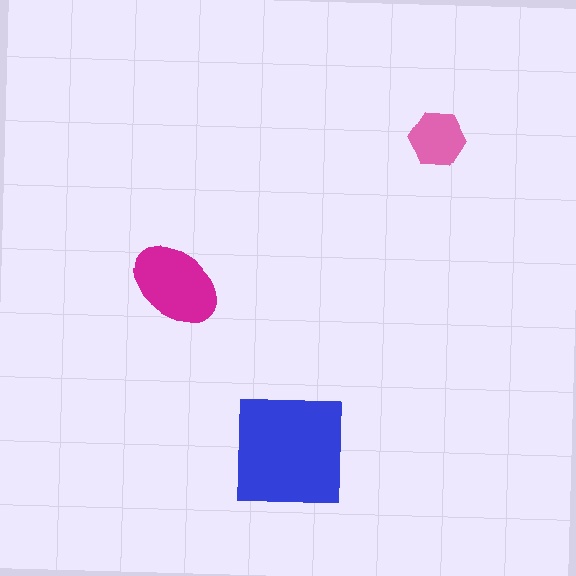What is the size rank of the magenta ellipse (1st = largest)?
2nd.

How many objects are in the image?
There are 3 objects in the image.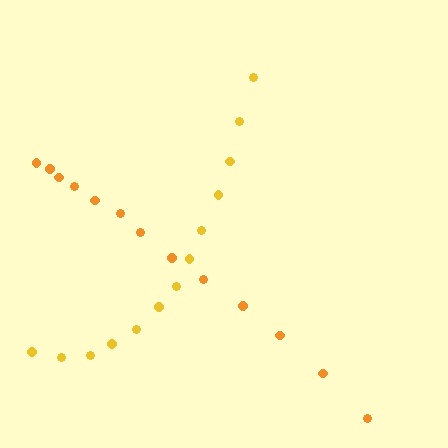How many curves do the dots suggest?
There are 2 distinct paths.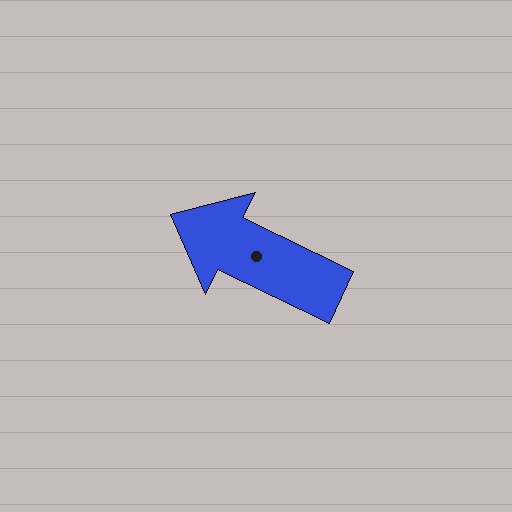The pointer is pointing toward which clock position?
Roughly 10 o'clock.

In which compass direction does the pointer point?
Northwest.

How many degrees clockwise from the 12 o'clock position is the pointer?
Approximately 296 degrees.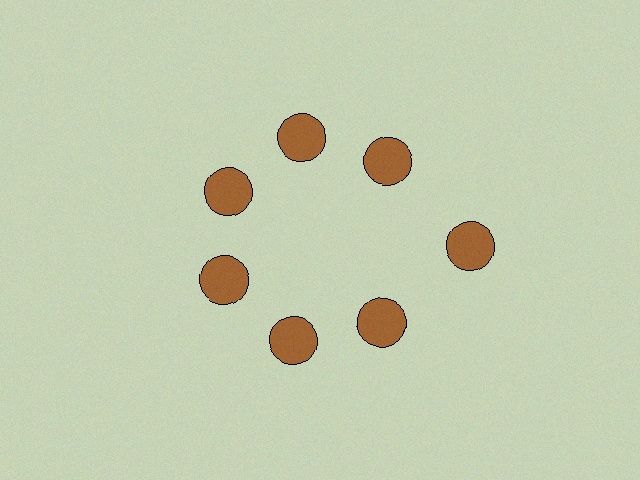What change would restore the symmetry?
The symmetry would be restored by moving it inward, back onto the ring so that all 7 circles sit at equal angles and equal distance from the center.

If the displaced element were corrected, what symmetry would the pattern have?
It would have 7-fold rotational symmetry — the pattern would map onto itself every 51 degrees.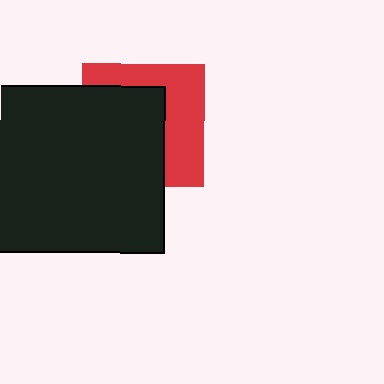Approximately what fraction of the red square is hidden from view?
Roughly 57% of the red square is hidden behind the black rectangle.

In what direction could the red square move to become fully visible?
The red square could move right. That would shift it out from behind the black rectangle entirely.